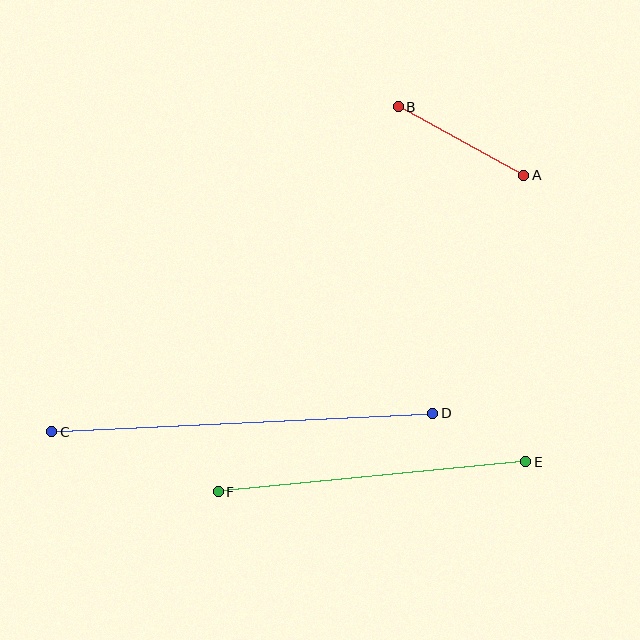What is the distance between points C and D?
The distance is approximately 381 pixels.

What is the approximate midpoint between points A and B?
The midpoint is at approximately (461, 141) pixels.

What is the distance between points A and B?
The distance is approximately 143 pixels.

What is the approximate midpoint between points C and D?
The midpoint is at approximately (242, 423) pixels.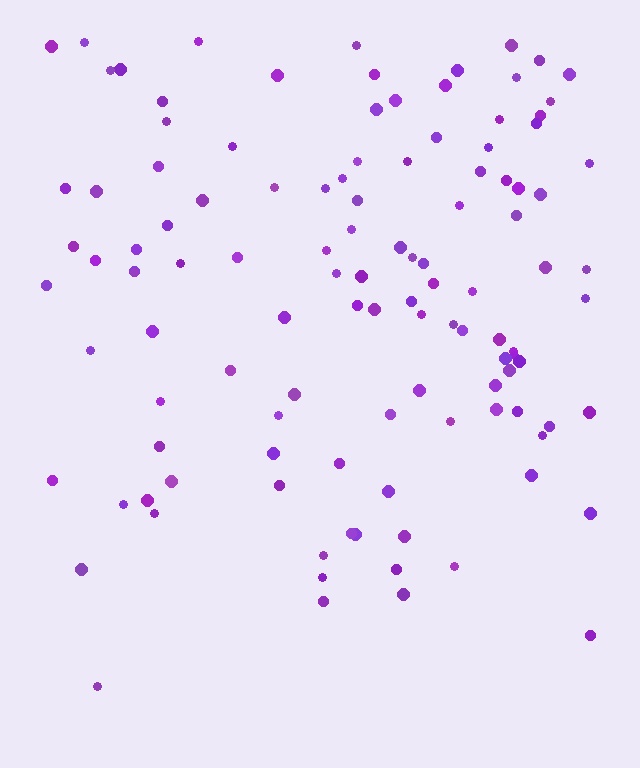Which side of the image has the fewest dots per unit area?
The bottom.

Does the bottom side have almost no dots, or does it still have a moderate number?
Still a moderate number, just noticeably fewer than the top.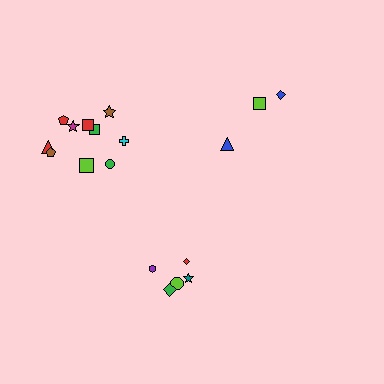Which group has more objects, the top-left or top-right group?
The top-left group.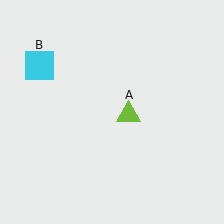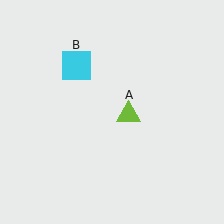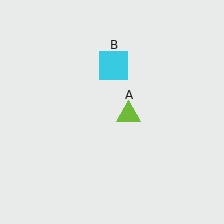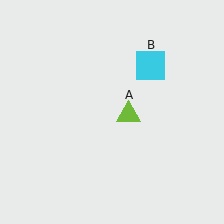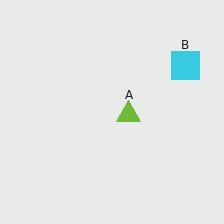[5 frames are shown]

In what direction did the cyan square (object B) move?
The cyan square (object B) moved right.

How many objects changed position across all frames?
1 object changed position: cyan square (object B).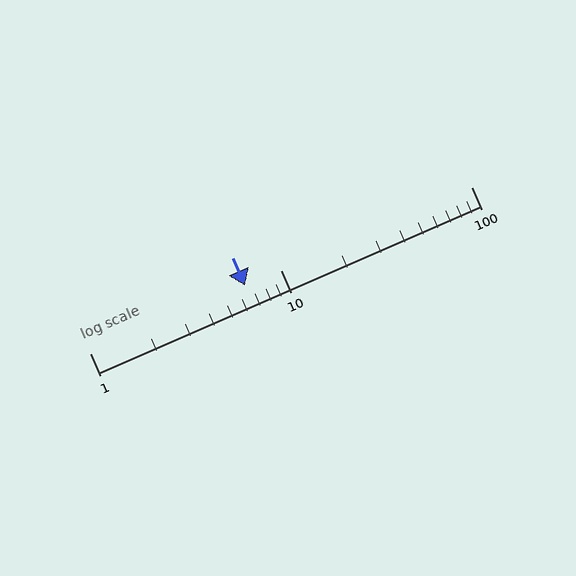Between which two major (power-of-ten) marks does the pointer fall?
The pointer is between 1 and 10.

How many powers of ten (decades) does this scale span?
The scale spans 2 decades, from 1 to 100.